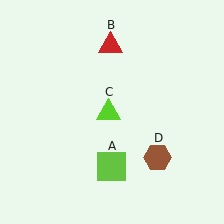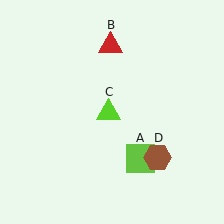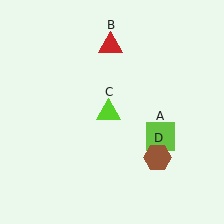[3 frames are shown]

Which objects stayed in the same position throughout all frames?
Red triangle (object B) and lime triangle (object C) and brown hexagon (object D) remained stationary.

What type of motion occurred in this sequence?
The lime square (object A) rotated counterclockwise around the center of the scene.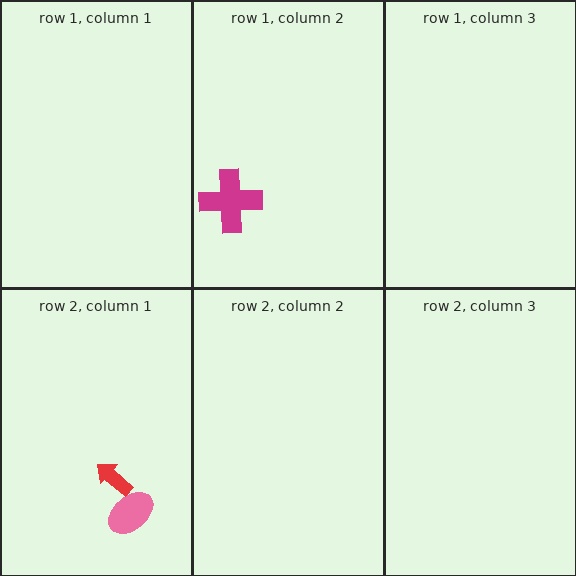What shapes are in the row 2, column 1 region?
The pink ellipse, the red arrow.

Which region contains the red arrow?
The row 2, column 1 region.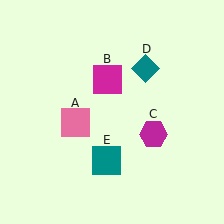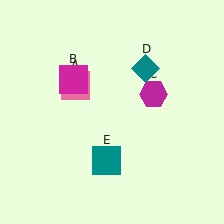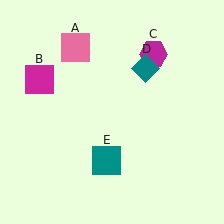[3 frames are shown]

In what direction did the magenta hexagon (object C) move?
The magenta hexagon (object C) moved up.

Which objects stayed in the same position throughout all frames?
Teal diamond (object D) and teal square (object E) remained stationary.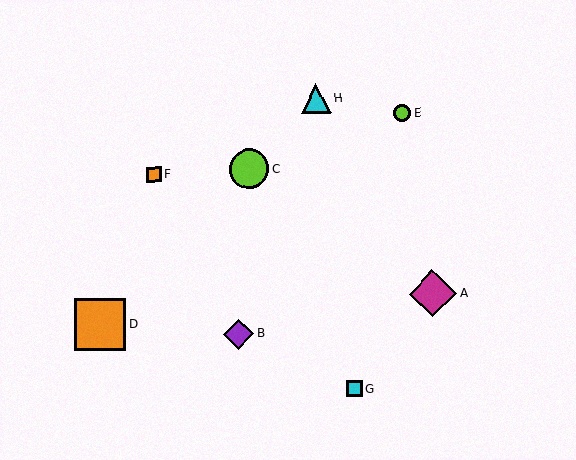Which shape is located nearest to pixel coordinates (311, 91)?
The cyan triangle (labeled H) at (316, 99) is nearest to that location.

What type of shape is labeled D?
Shape D is an orange square.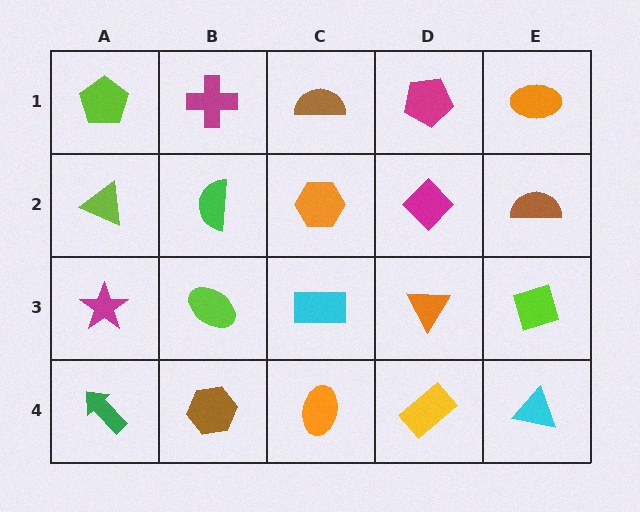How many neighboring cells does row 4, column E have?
2.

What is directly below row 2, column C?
A cyan rectangle.